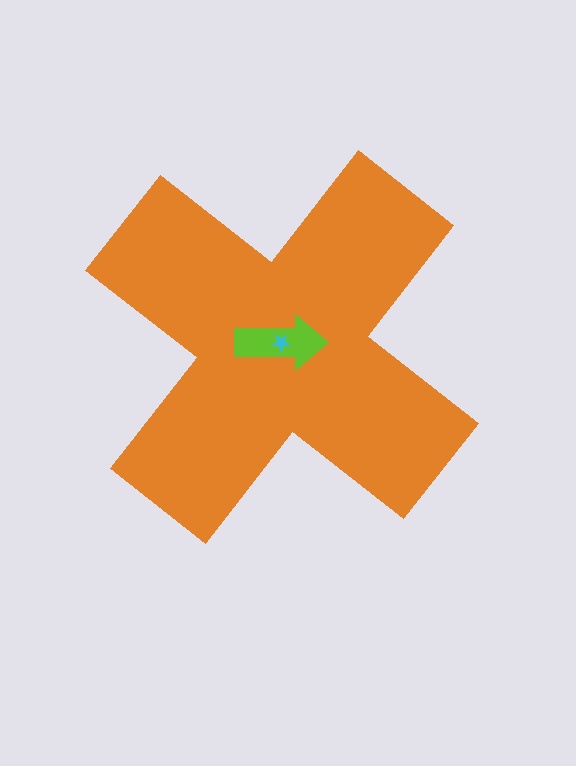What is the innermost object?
The cyan star.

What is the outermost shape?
The orange cross.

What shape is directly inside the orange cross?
The lime arrow.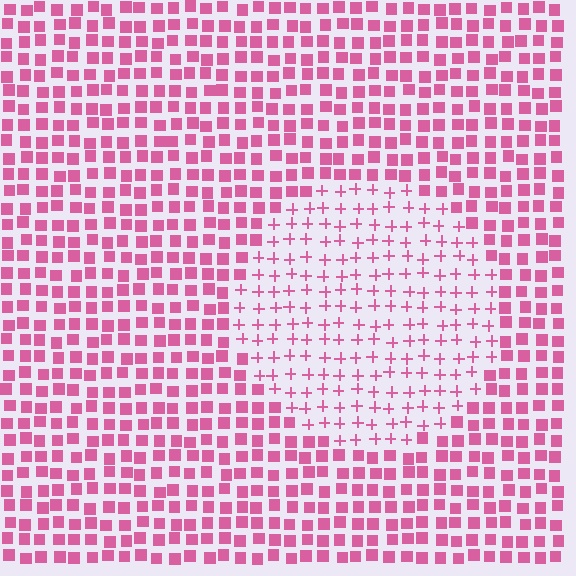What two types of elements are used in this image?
The image uses plus signs inside the circle region and squares outside it.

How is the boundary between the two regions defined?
The boundary is defined by a change in element shape: plus signs inside vs. squares outside. All elements share the same color and spacing.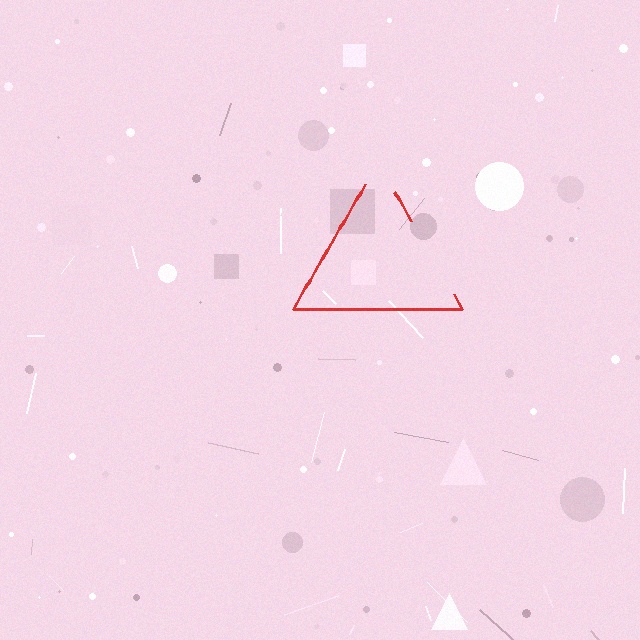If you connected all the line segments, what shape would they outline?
They would outline a triangle.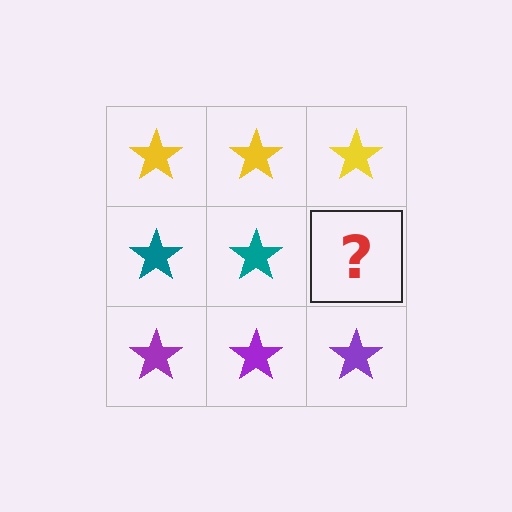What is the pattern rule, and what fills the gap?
The rule is that each row has a consistent color. The gap should be filled with a teal star.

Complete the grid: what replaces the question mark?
The question mark should be replaced with a teal star.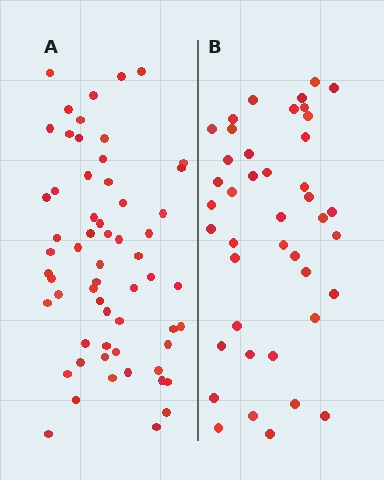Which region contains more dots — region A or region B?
Region A (the left region) has more dots.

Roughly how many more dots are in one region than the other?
Region A has approximately 20 more dots than region B.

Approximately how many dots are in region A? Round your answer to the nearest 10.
About 60 dots.